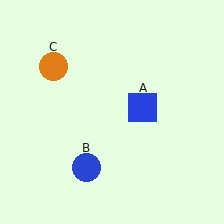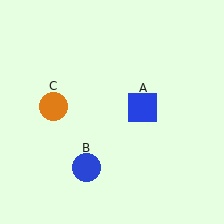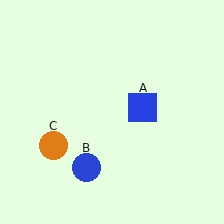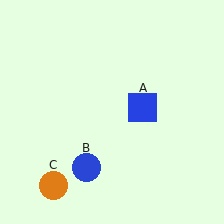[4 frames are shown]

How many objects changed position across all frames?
1 object changed position: orange circle (object C).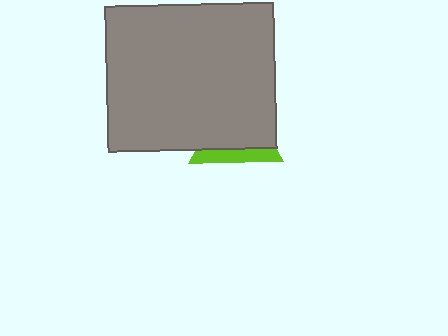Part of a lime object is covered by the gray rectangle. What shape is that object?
It is a triangle.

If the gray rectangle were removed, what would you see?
You would see the complete lime triangle.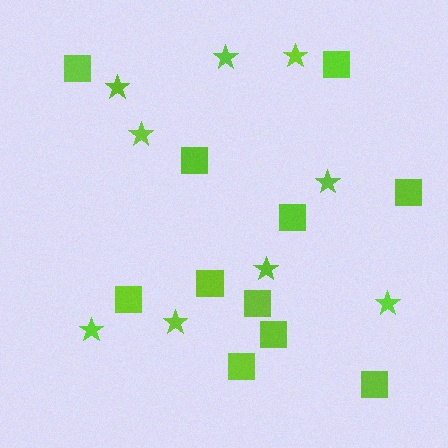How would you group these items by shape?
There are 2 groups: one group of squares (11) and one group of stars (9).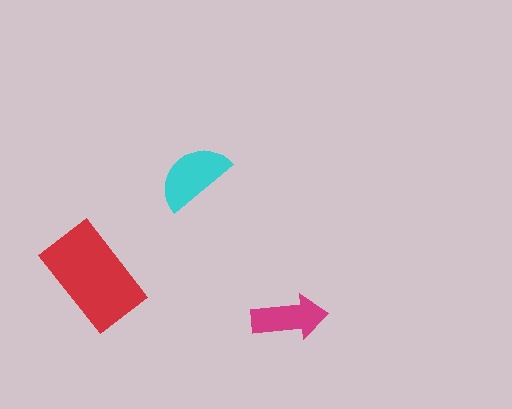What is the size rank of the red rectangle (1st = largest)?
1st.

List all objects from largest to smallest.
The red rectangle, the cyan semicircle, the magenta arrow.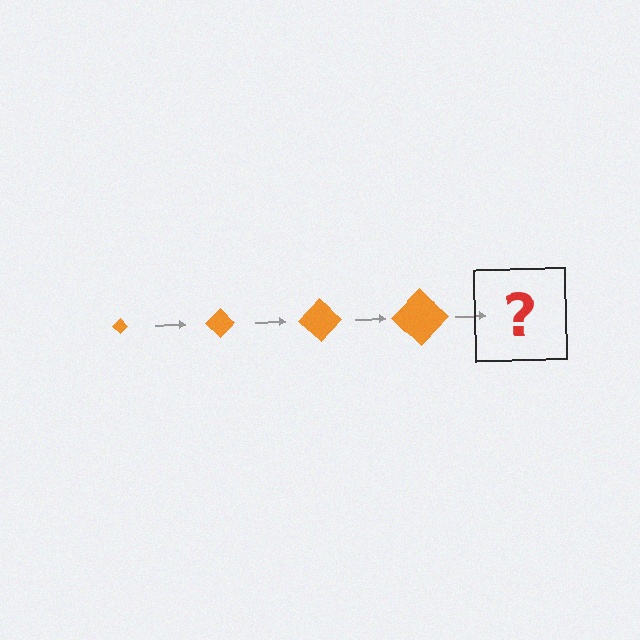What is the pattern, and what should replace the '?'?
The pattern is that the diamond gets progressively larger each step. The '?' should be an orange diamond, larger than the previous one.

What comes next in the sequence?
The next element should be an orange diamond, larger than the previous one.